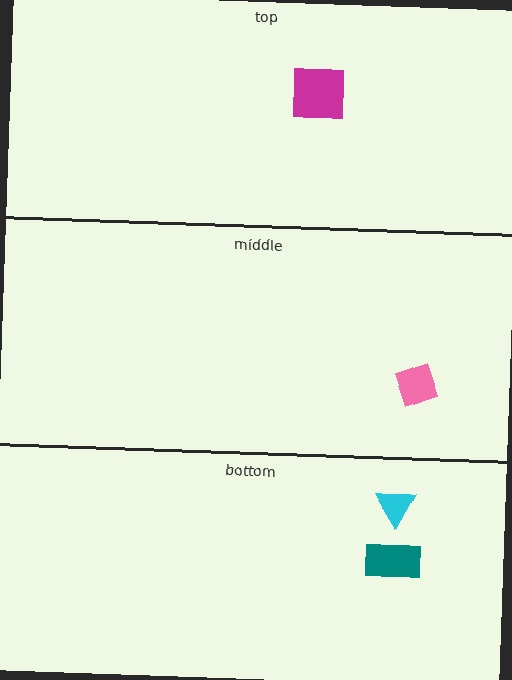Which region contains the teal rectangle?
The bottom region.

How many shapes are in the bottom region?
2.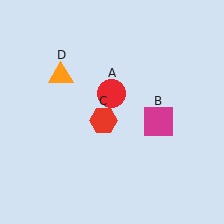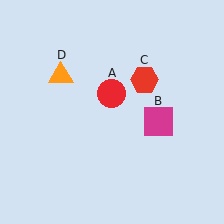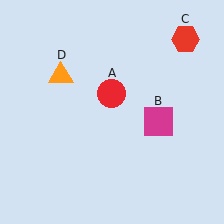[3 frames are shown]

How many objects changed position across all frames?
1 object changed position: red hexagon (object C).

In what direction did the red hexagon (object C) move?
The red hexagon (object C) moved up and to the right.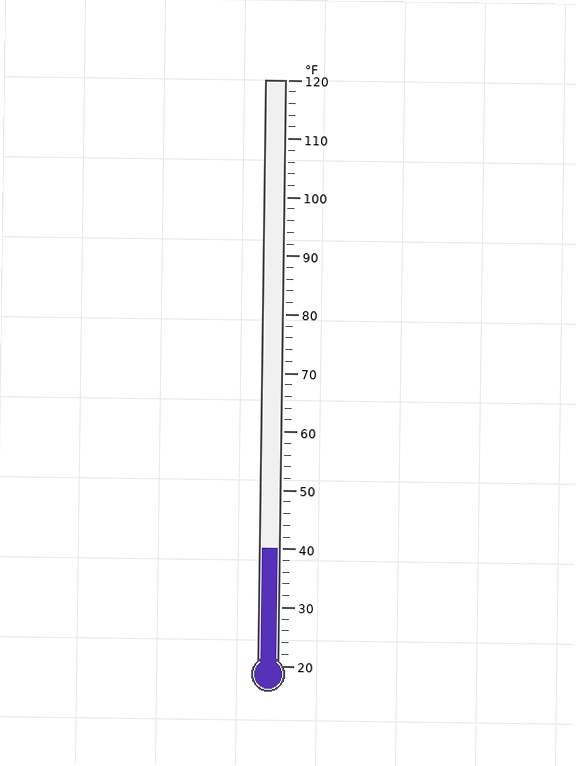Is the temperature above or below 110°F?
The temperature is below 110°F.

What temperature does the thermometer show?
The thermometer shows approximately 40°F.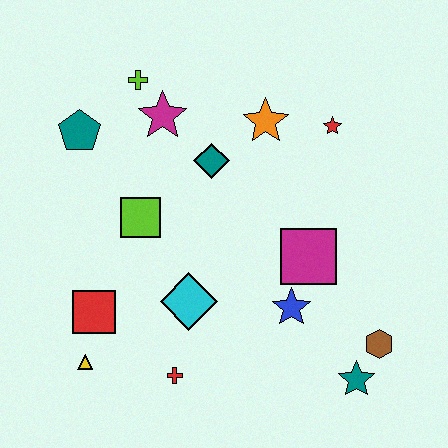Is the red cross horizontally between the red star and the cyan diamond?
No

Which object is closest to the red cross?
The cyan diamond is closest to the red cross.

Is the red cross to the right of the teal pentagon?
Yes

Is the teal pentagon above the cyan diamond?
Yes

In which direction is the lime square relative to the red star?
The lime square is to the left of the red star.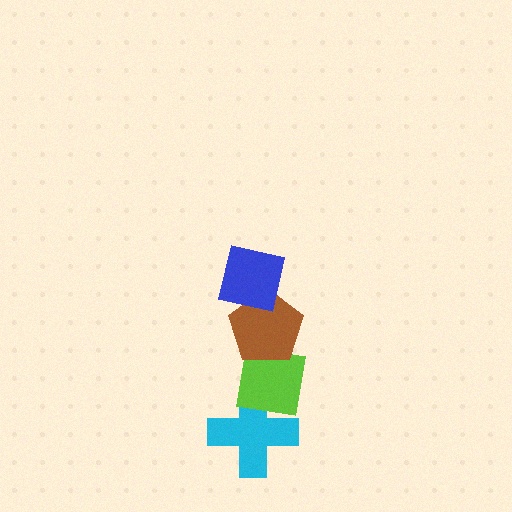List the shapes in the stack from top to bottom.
From top to bottom: the blue square, the brown pentagon, the lime square, the cyan cross.